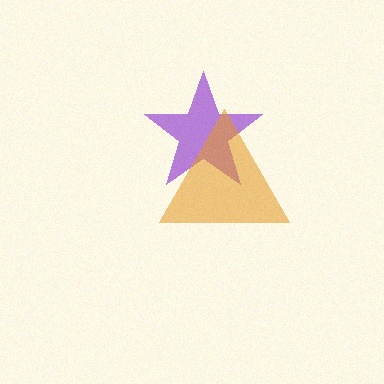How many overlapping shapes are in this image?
There are 2 overlapping shapes in the image.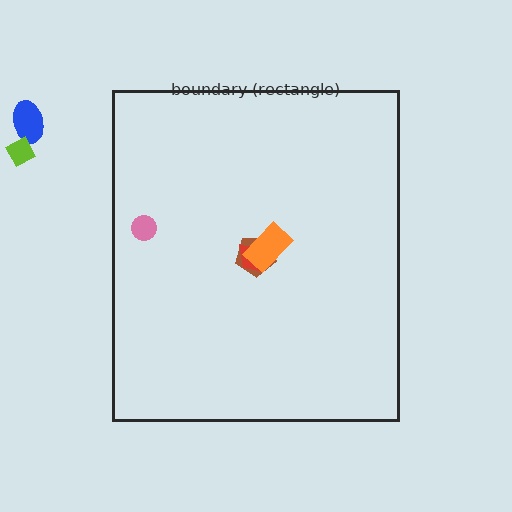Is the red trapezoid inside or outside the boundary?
Inside.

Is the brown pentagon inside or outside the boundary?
Inside.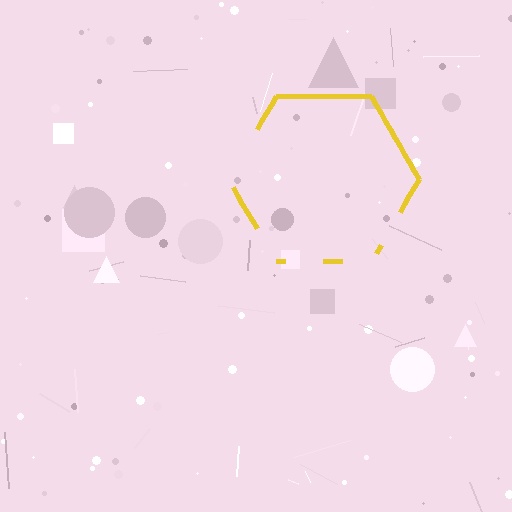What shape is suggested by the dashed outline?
The dashed outline suggests a hexagon.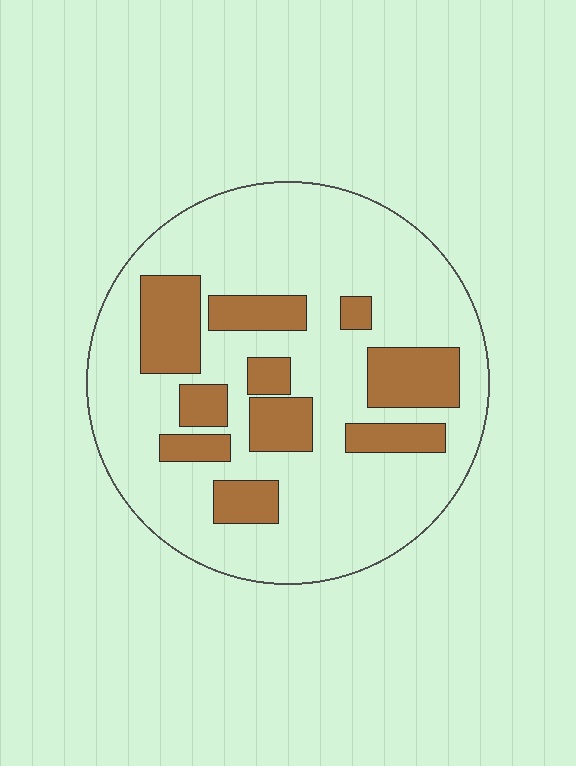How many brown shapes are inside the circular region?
10.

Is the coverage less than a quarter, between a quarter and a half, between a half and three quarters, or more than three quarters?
Less than a quarter.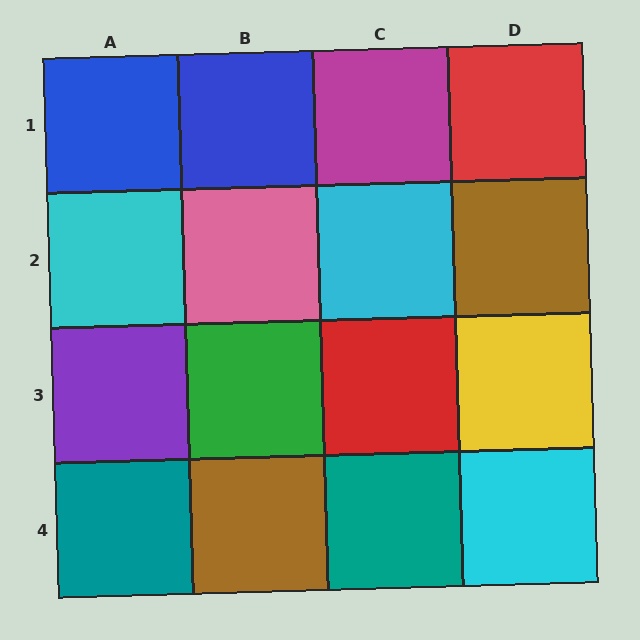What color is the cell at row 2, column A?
Cyan.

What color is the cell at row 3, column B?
Green.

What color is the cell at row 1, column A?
Blue.